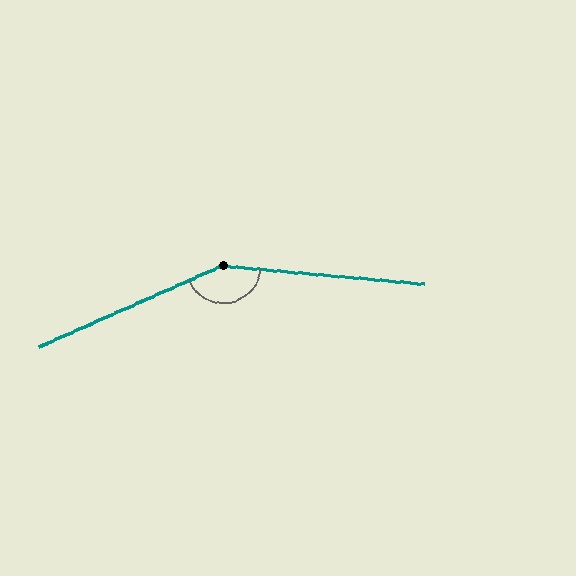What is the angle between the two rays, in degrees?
Approximately 151 degrees.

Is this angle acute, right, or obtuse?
It is obtuse.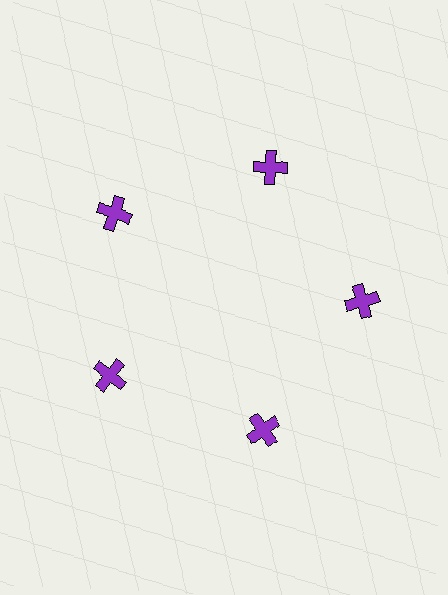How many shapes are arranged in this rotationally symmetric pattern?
There are 5 shapes, arranged in 5 groups of 1.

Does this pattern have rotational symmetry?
Yes, this pattern has 5-fold rotational symmetry. It looks the same after rotating 72 degrees around the center.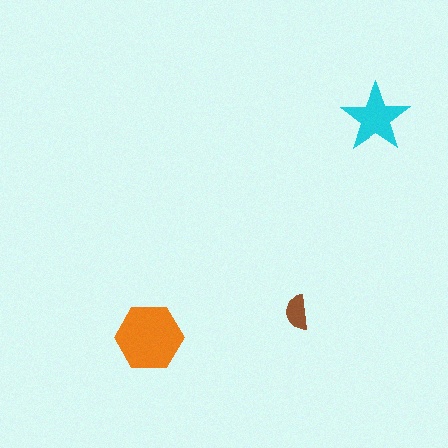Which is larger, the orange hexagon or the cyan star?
The orange hexagon.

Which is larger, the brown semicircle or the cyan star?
The cyan star.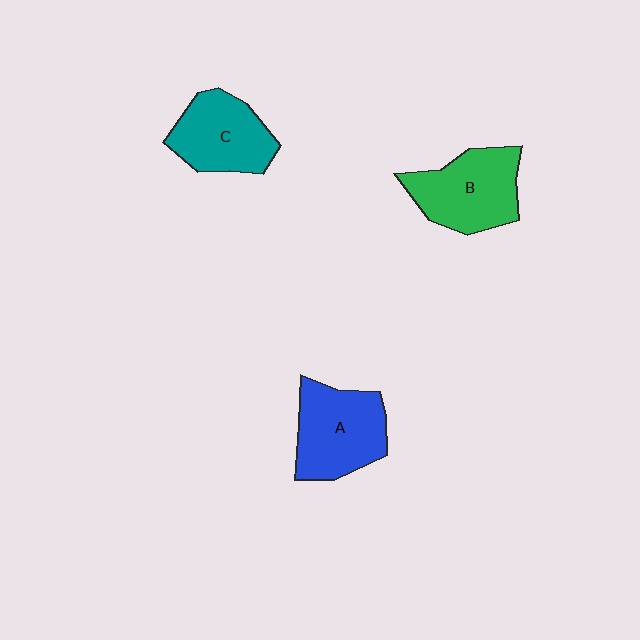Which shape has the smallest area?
Shape C (teal).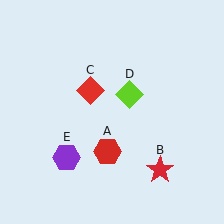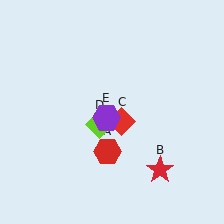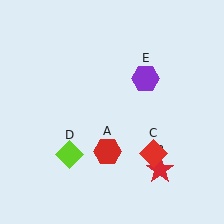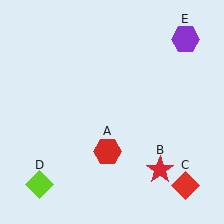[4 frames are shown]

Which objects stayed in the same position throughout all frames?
Red hexagon (object A) and red star (object B) remained stationary.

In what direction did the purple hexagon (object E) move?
The purple hexagon (object E) moved up and to the right.